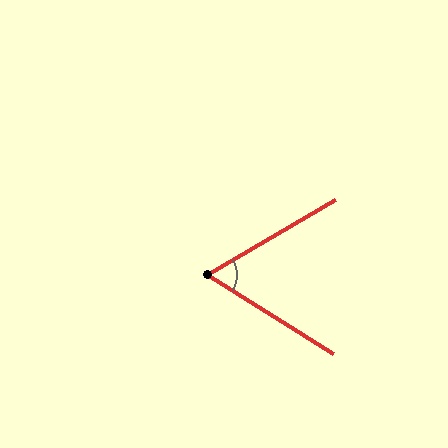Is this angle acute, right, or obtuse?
It is acute.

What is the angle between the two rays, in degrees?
Approximately 62 degrees.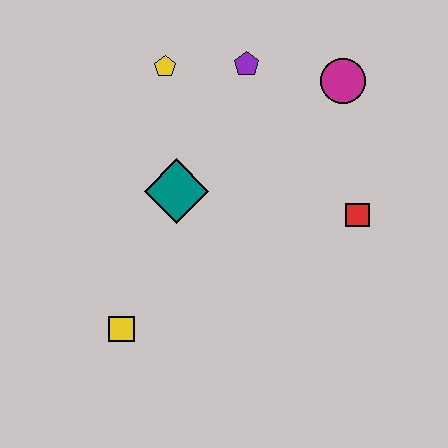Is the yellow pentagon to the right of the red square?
No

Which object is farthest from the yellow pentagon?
The yellow square is farthest from the yellow pentagon.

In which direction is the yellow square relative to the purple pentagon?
The yellow square is below the purple pentagon.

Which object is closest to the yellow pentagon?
The purple pentagon is closest to the yellow pentagon.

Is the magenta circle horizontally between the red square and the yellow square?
Yes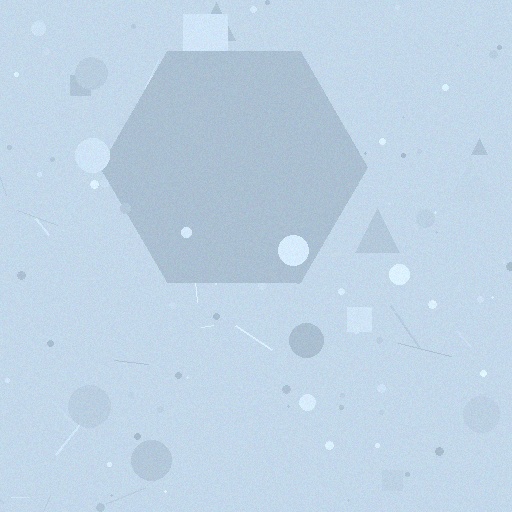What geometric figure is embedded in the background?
A hexagon is embedded in the background.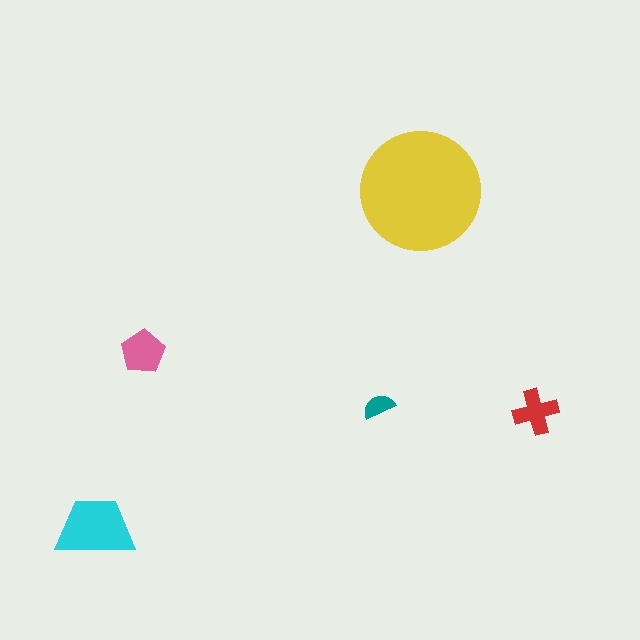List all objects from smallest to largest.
The teal semicircle, the red cross, the pink pentagon, the cyan trapezoid, the yellow circle.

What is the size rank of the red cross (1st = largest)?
4th.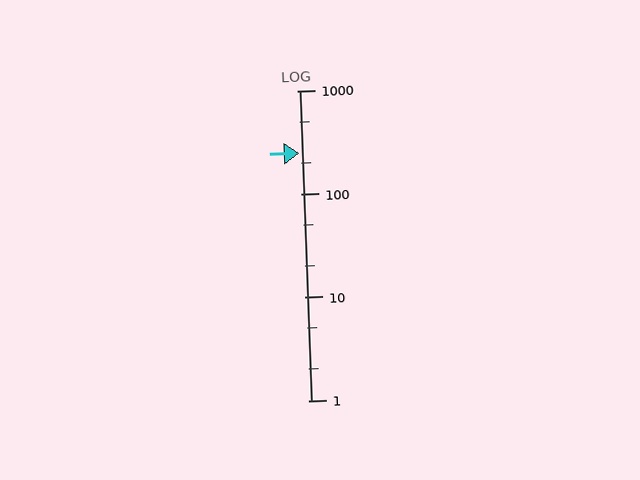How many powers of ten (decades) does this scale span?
The scale spans 3 decades, from 1 to 1000.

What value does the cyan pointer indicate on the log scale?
The pointer indicates approximately 250.